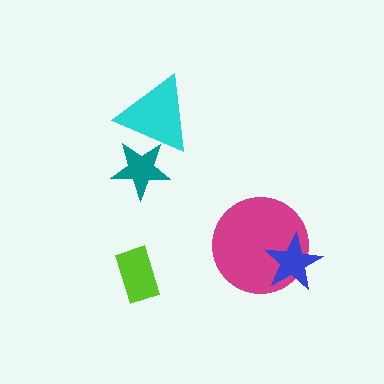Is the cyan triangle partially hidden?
Yes, it is partially covered by another shape.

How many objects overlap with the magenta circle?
1 object overlaps with the magenta circle.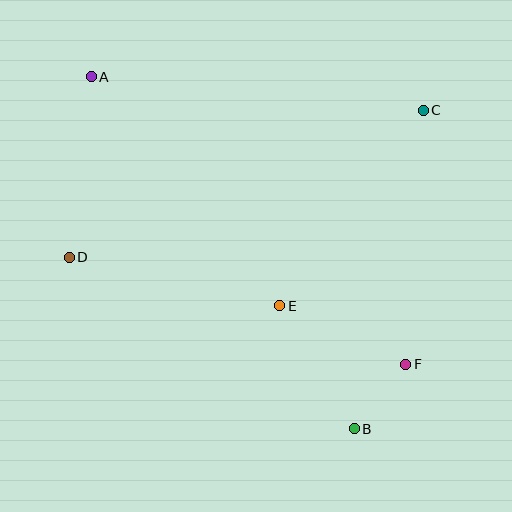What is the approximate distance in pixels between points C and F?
The distance between C and F is approximately 254 pixels.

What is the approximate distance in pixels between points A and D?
The distance between A and D is approximately 182 pixels.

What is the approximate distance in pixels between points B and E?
The distance between B and E is approximately 144 pixels.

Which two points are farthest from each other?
Points A and B are farthest from each other.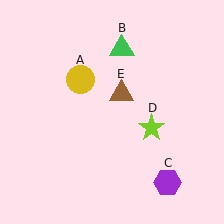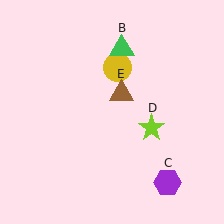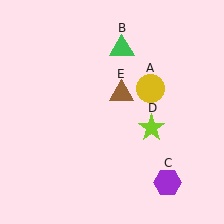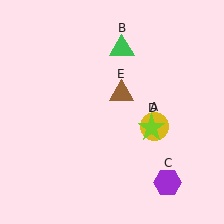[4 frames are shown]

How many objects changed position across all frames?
1 object changed position: yellow circle (object A).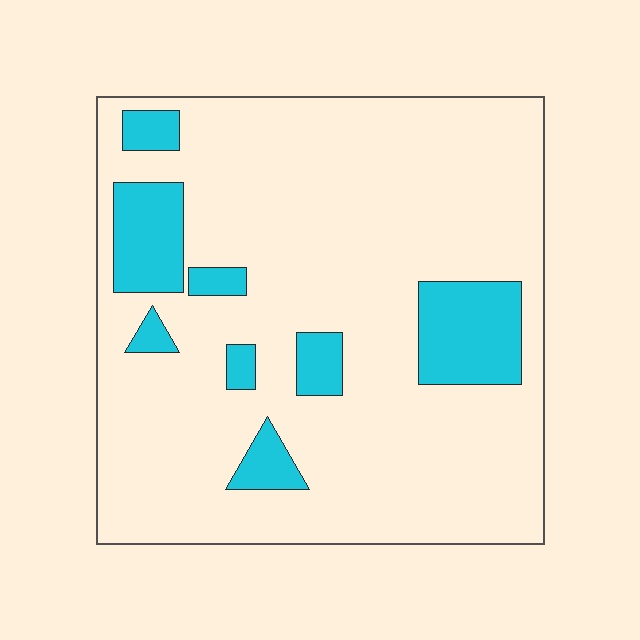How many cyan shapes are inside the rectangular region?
8.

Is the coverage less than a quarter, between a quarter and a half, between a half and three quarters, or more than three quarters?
Less than a quarter.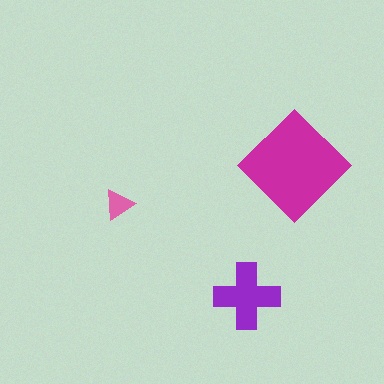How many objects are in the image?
There are 3 objects in the image.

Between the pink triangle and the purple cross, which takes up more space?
The purple cross.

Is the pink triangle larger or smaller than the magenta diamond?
Smaller.